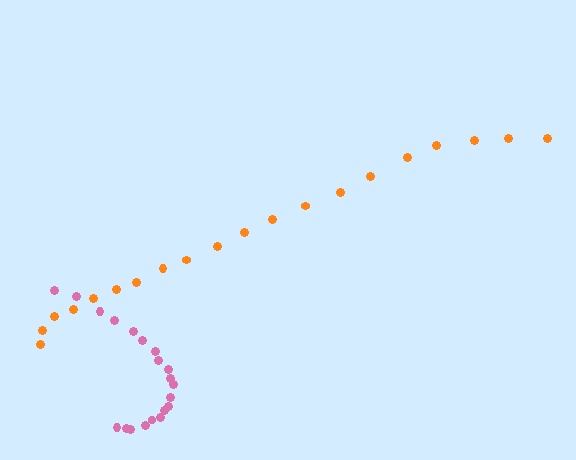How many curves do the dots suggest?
There are 2 distinct paths.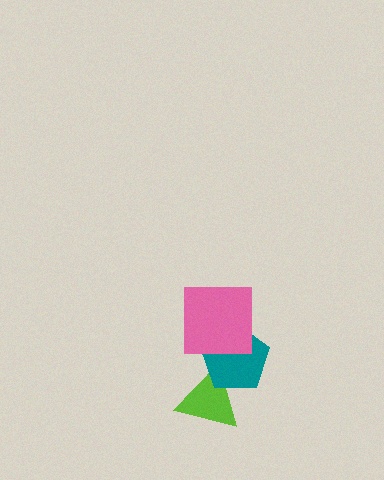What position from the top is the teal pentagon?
The teal pentagon is 2nd from the top.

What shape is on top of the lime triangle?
The teal pentagon is on top of the lime triangle.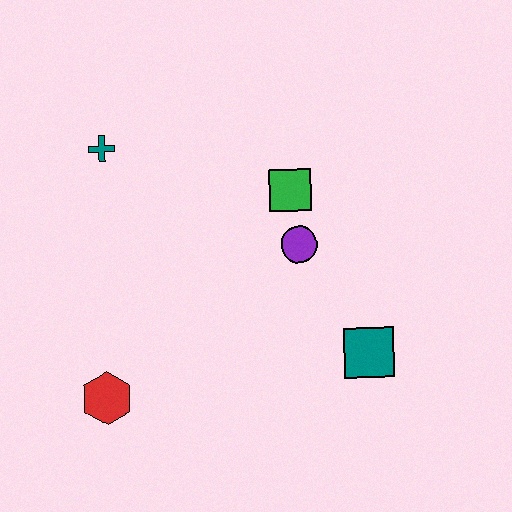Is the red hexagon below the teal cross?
Yes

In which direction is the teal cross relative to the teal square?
The teal cross is to the left of the teal square.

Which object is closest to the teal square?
The purple circle is closest to the teal square.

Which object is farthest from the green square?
The red hexagon is farthest from the green square.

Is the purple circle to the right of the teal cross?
Yes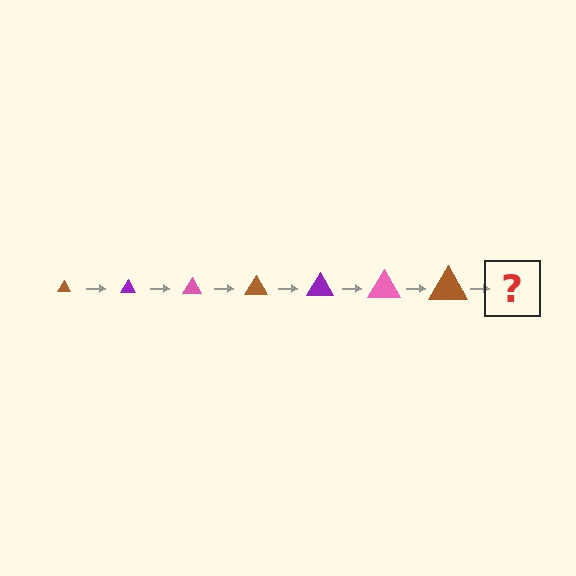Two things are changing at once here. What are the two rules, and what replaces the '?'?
The two rules are that the triangle grows larger each step and the color cycles through brown, purple, and pink. The '?' should be a purple triangle, larger than the previous one.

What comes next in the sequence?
The next element should be a purple triangle, larger than the previous one.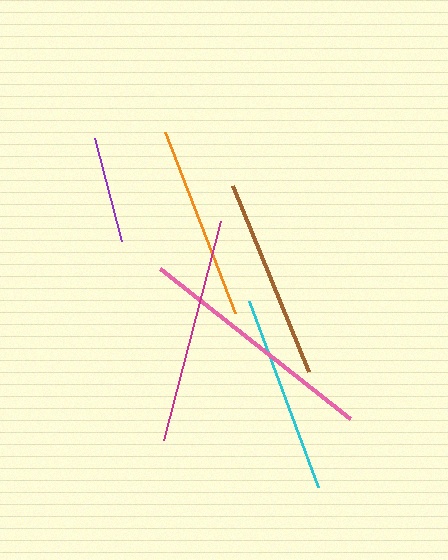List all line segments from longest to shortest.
From longest to shortest: pink, magenta, brown, cyan, orange, purple.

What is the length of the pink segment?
The pink segment is approximately 242 pixels long.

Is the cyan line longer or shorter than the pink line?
The pink line is longer than the cyan line.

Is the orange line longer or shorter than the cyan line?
The cyan line is longer than the orange line.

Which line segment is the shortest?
The purple line is the shortest at approximately 106 pixels.